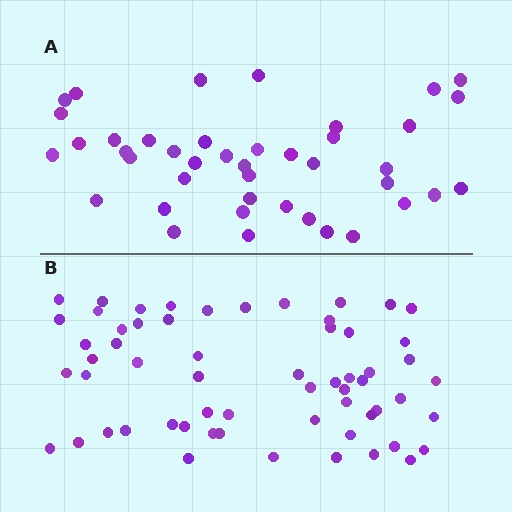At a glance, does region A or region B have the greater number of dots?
Region B (the bottom region) has more dots.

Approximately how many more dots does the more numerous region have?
Region B has approximately 20 more dots than region A.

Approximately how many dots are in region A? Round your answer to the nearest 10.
About 40 dots. (The exact count is 42, which rounds to 40.)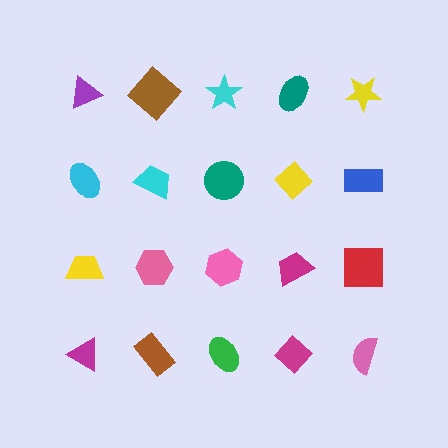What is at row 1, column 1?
A purple triangle.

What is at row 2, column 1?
A cyan ellipse.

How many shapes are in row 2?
5 shapes.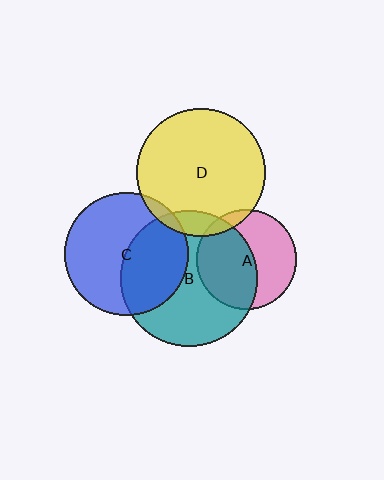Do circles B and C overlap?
Yes.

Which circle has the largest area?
Circle B (teal).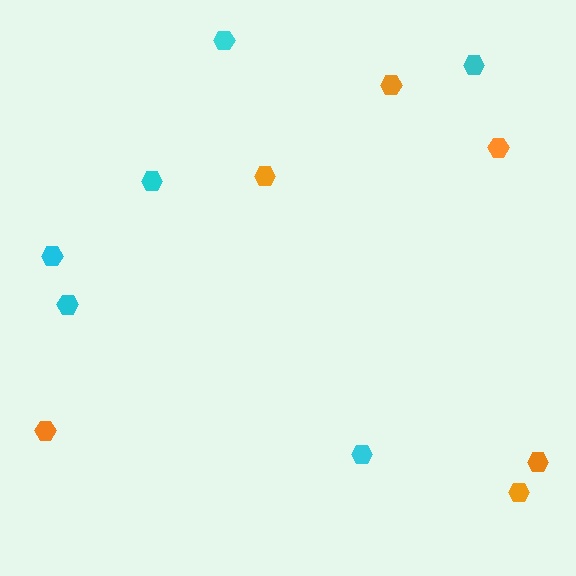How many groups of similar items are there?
There are 2 groups: one group of cyan hexagons (6) and one group of orange hexagons (6).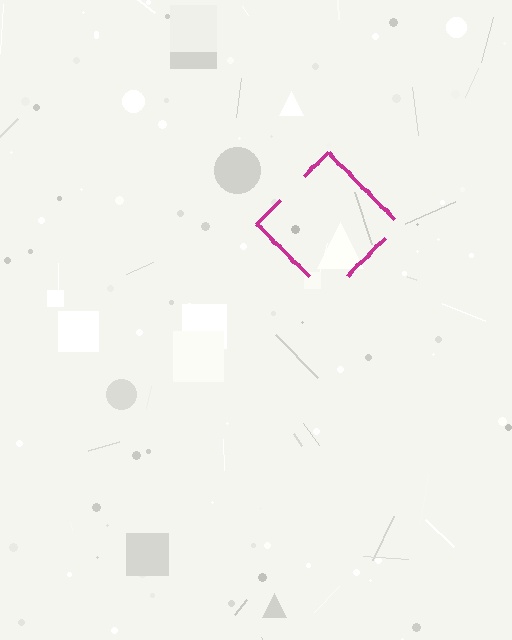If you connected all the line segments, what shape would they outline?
They would outline a diamond.